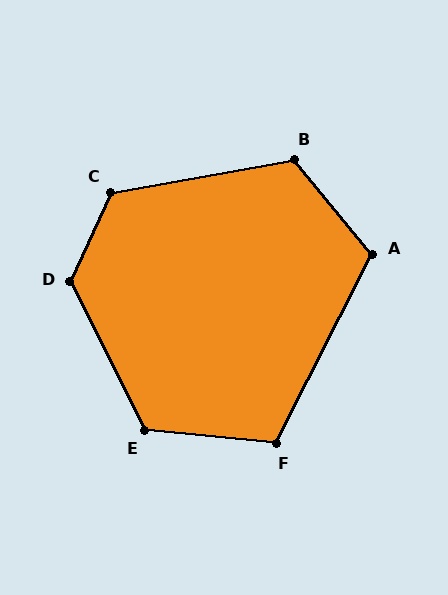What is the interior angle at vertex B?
Approximately 119 degrees (obtuse).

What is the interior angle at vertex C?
Approximately 124 degrees (obtuse).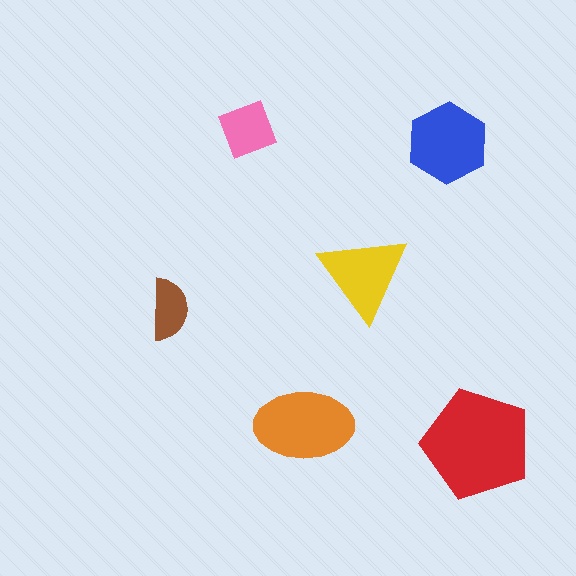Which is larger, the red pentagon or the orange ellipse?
The red pentagon.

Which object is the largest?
The red pentagon.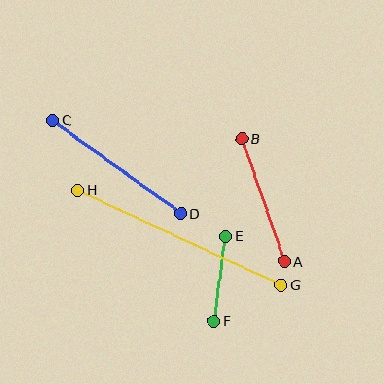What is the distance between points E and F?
The distance is approximately 85 pixels.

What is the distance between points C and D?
The distance is approximately 158 pixels.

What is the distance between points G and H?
The distance is approximately 224 pixels.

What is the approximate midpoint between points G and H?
The midpoint is at approximately (179, 237) pixels.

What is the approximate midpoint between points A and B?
The midpoint is at approximately (263, 200) pixels.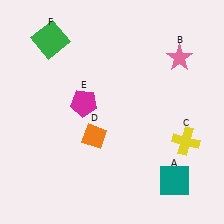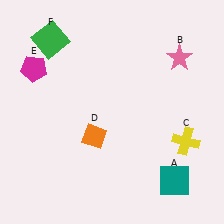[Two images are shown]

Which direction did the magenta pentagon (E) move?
The magenta pentagon (E) moved left.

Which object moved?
The magenta pentagon (E) moved left.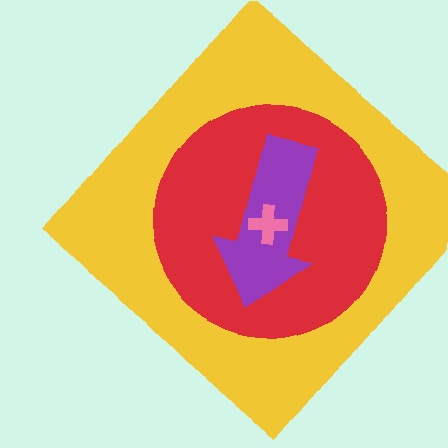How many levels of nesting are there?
4.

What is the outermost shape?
The yellow diamond.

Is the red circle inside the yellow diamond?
Yes.